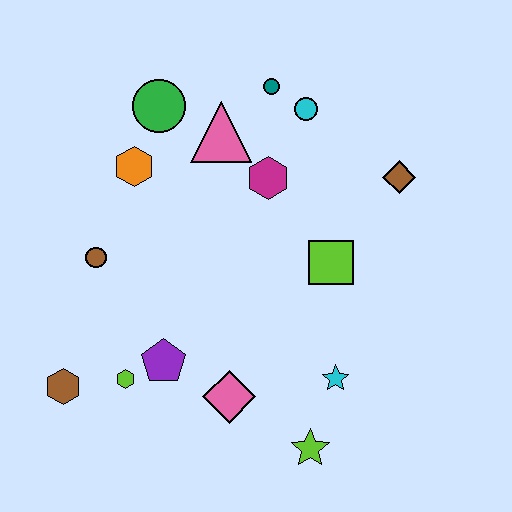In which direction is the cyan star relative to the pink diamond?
The cyan star is to the right of the pink diamond.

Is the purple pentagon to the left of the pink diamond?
Yes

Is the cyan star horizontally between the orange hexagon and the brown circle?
No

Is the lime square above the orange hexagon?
No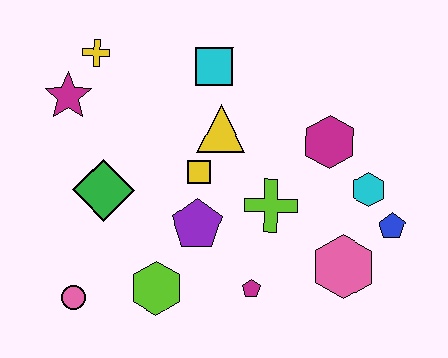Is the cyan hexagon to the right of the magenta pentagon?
Yes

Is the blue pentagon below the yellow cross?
Yes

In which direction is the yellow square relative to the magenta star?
The yellow square is to the right of the magenta star.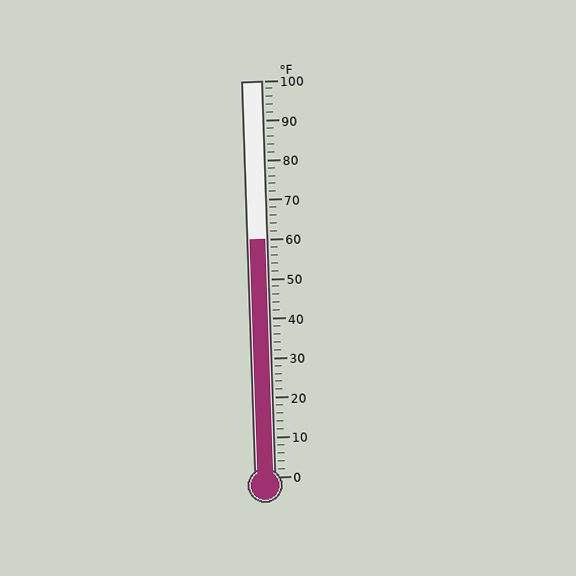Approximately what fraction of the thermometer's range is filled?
The thermometer is filled to approximately 60% of its range.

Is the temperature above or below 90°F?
The temperature is below 90°F.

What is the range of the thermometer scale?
The thermometer scale ranges from 0°F to 100°F.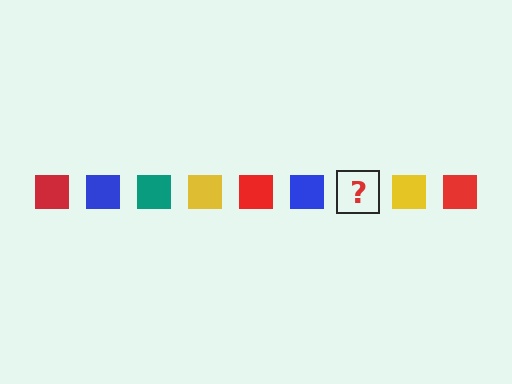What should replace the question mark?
The question mark should be replaced with a teal square.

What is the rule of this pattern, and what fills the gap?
The rule is that the pattern cycles through red, blue, teal, yellow squares. The gap should be filled with a teal square.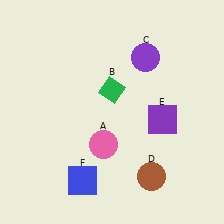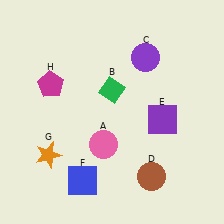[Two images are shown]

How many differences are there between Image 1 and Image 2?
There are 2 differences between the two images.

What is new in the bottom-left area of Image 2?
An orange star (G) was added in the bottom-left area of Image 2.